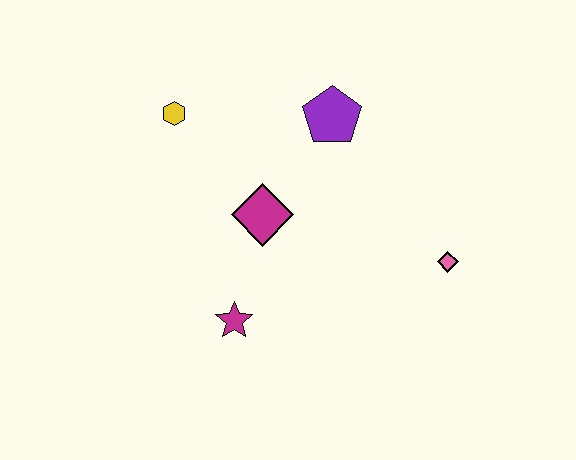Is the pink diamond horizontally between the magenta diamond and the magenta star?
No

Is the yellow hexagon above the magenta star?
Yes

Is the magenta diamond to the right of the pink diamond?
No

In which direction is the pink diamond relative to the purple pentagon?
The pink diamond is below the purple pentagon.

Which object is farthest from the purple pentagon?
The magenta star is farthest from the purple pentagon.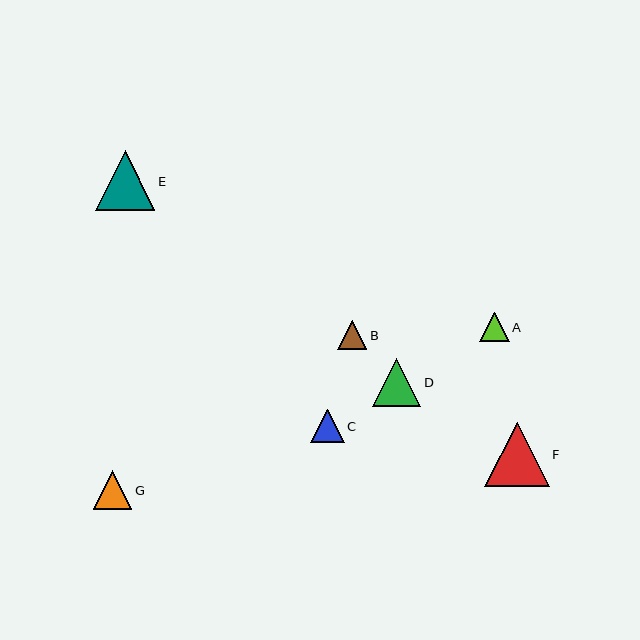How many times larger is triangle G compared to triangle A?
Triangle G is approximately 1.3 times the size of triangle A.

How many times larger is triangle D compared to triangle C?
Triangle D is approximately 1.4 times the size of triangle C.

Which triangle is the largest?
Triangle F is the largest with a size of approximately 64 pixels.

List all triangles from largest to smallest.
From largest to smallest: F, E, D, G, C, B, A.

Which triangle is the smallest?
Triangle A is the smallest with a size of approximately 29 pixels.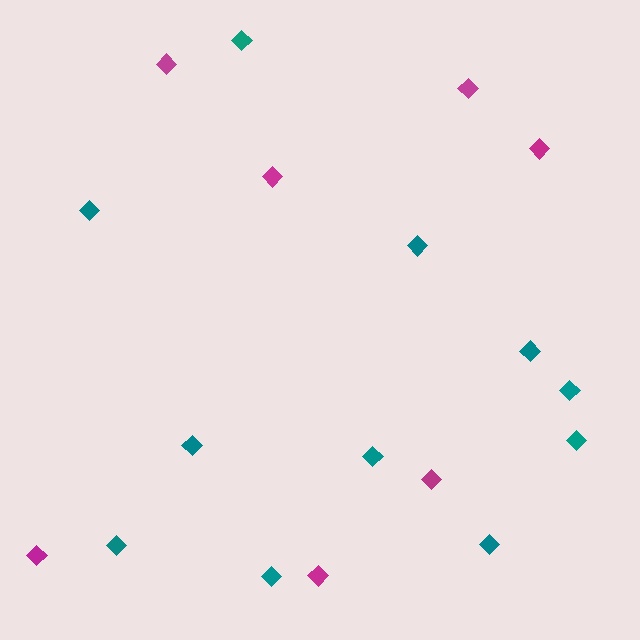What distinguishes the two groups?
There are 2 groups: one group of teal diamonds (11) and one group of magenta diamonds (7).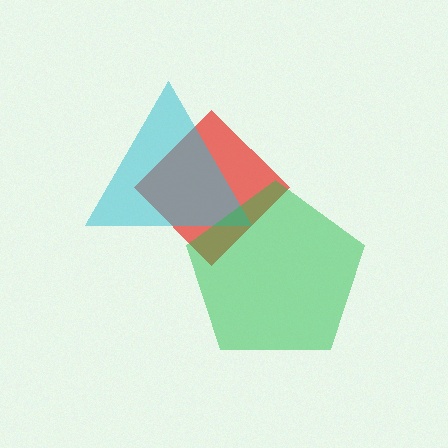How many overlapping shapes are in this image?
There are 3 overlapping shapes in the image.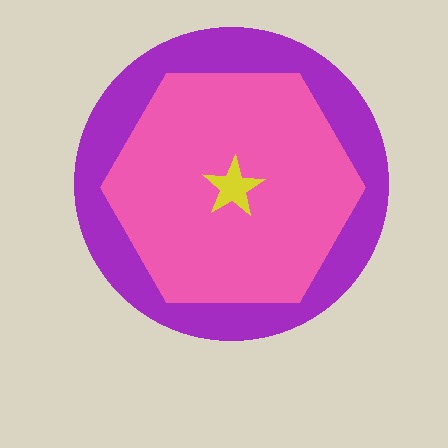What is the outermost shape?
The purple circle.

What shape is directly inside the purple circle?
The pink hexagon.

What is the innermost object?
The yellow star.